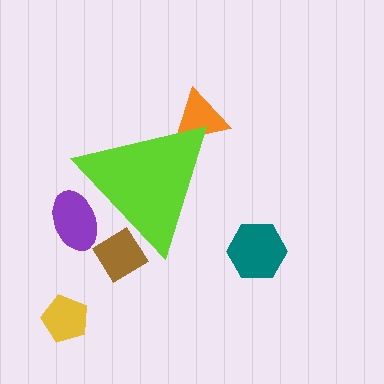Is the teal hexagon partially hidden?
No, the teal hexagon is fully visible.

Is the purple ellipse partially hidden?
Yes, the purple ellipse is partially hidden behind the lime triangle.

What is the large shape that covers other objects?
A lime triangle.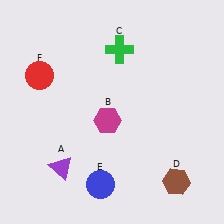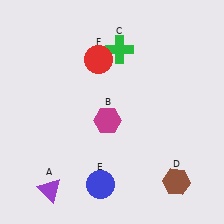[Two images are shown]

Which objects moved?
The objects that moved are: the purple triangle (A), the red circle (F).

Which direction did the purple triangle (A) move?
The purple triangle (A) moved down.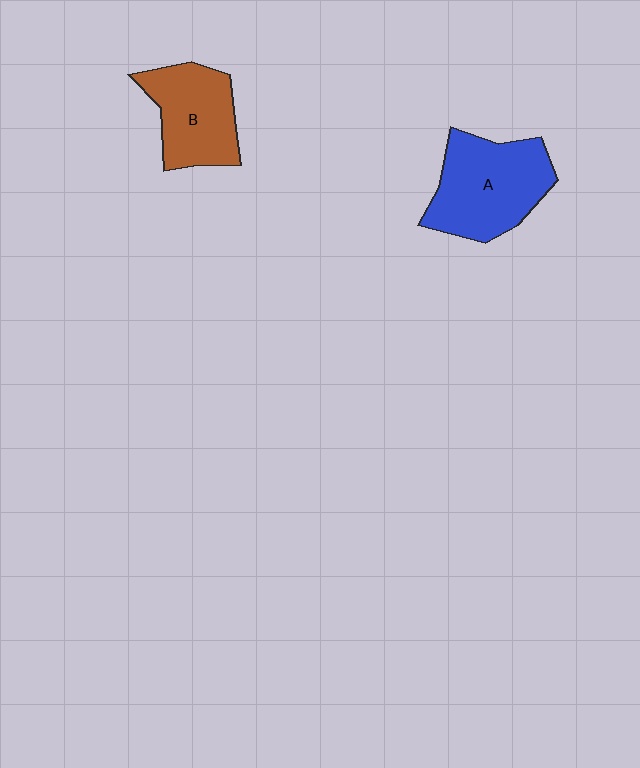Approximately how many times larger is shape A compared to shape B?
Approximately 1.3 times.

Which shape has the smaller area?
Shape B (brown).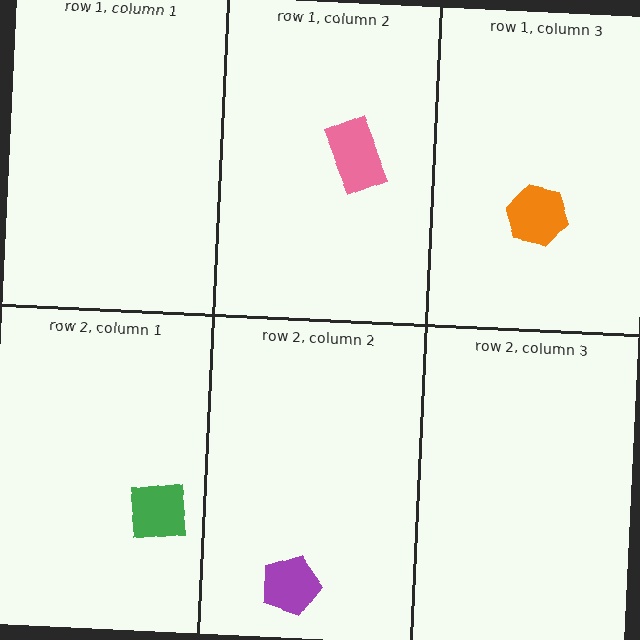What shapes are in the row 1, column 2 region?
The pink rectangle.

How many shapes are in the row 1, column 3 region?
1.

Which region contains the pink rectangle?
The row 1, column 2 region.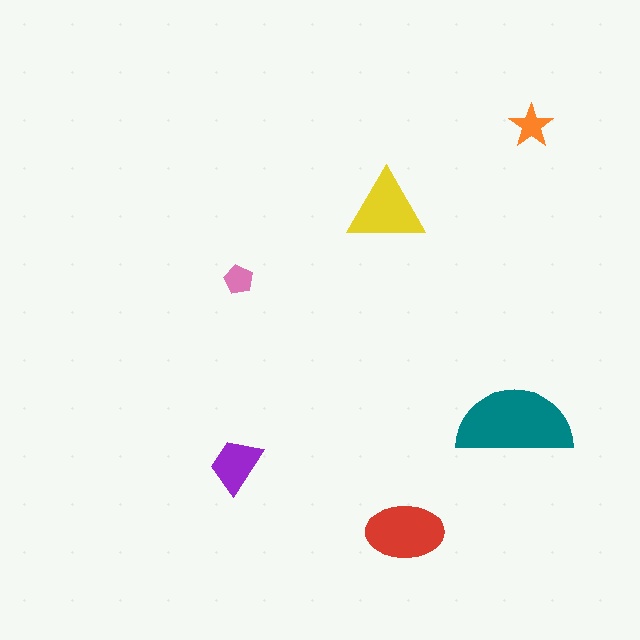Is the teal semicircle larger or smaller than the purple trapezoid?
Larger.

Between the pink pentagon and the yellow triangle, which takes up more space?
The yellow triangle.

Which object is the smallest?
The pink pentagon.